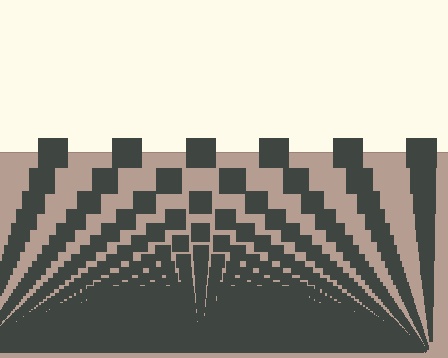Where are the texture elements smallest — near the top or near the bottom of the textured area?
Near the bottom.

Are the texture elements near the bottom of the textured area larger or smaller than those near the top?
Smaller. The gradient is inverted — elements near the bottom are smaller and denser.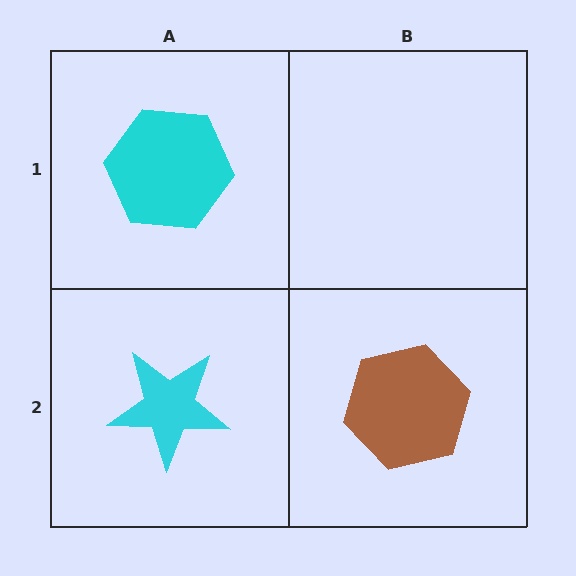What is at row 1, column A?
A cyan hexagon.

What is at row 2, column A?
A cyan star.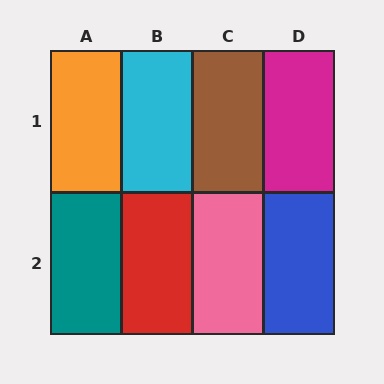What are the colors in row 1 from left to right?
Orange, cyan, brown, magenta.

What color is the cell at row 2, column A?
Teal.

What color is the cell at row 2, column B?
Red.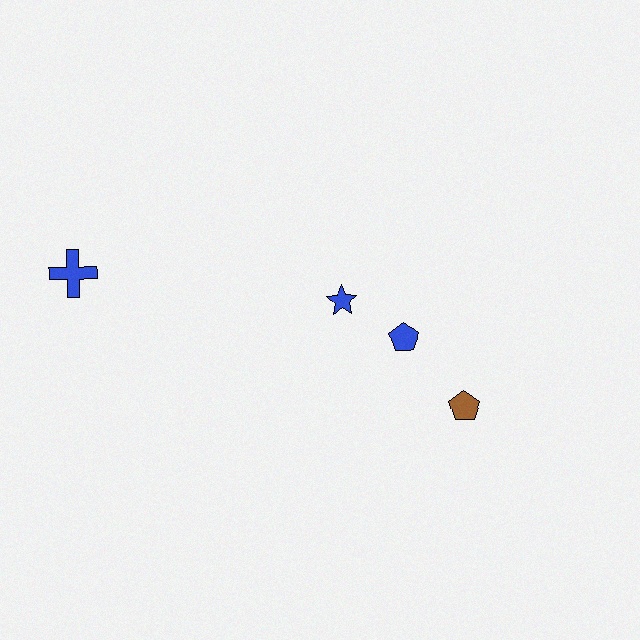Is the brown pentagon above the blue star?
No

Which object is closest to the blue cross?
The blue star is closest to the blue cross.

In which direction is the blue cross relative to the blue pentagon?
The blue cross is to the left of the blue pentagon.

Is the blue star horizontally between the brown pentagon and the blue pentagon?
No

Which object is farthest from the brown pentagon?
The blue cross is farthest from the brown pentagon.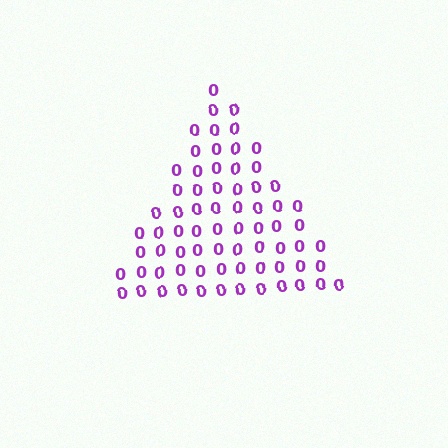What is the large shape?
The large shape is a triangle.